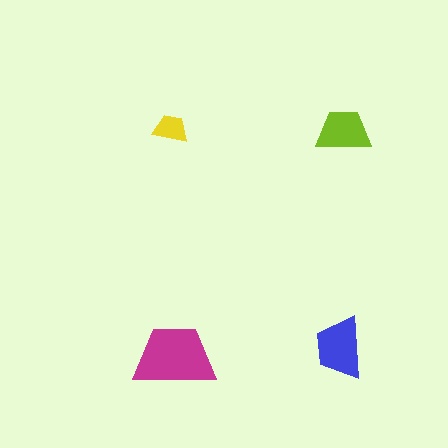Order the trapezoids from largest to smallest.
the magenta one, the blue one, the lime one, the yellow one.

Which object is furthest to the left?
The yellow trapezoid is leftmost.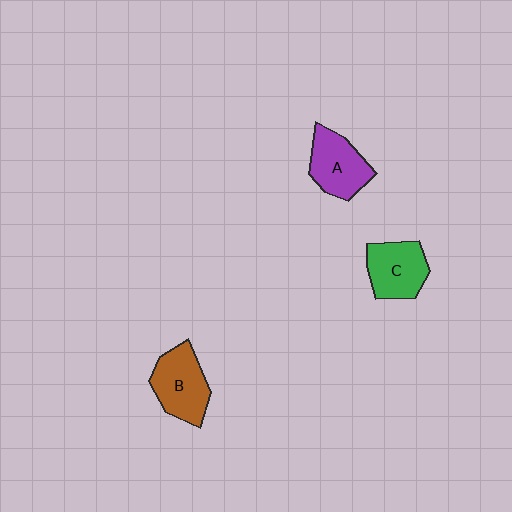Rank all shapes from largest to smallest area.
From largest to smallest: B (brown), A (purple), C (green).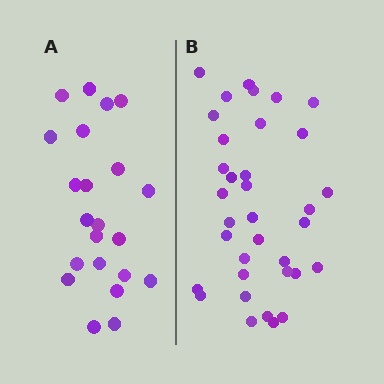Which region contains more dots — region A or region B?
Region B (the right region) has more dots.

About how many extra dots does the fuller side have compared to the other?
Region B has approximately 15 more dots than region A.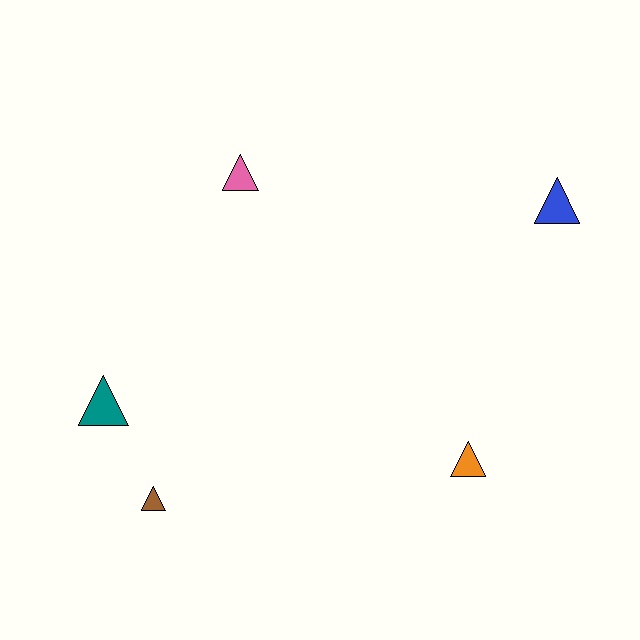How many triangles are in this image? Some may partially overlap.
There are 5 triangles.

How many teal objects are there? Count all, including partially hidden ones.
There is 1 teal object.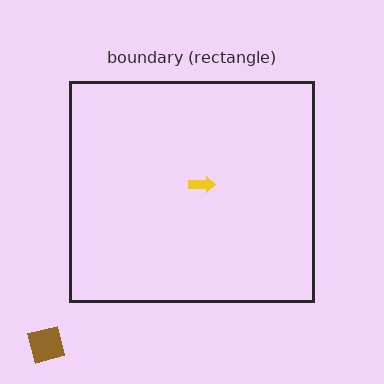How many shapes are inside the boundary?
1 inside, 1 outside.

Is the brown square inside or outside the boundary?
Outside.